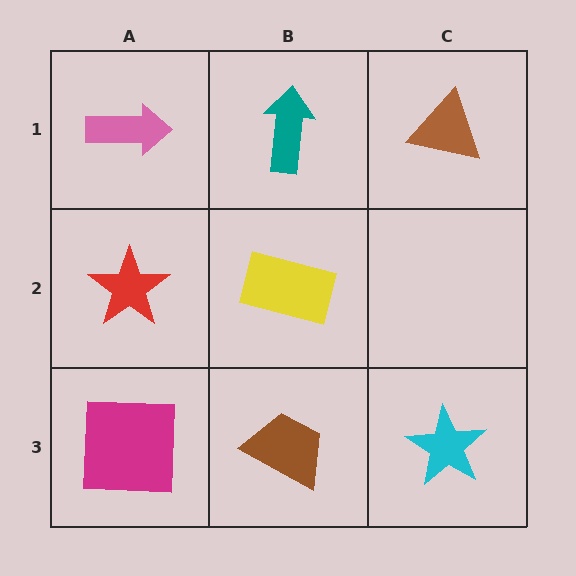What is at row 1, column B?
A teal arrow.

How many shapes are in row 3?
3 shapes.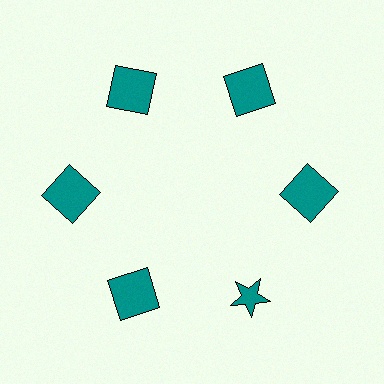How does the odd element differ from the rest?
It has a different shape: star instead of square.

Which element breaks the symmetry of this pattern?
The teal star at roughly the 5 o'clock position breaks the symmetry. All other shapes are teal squares.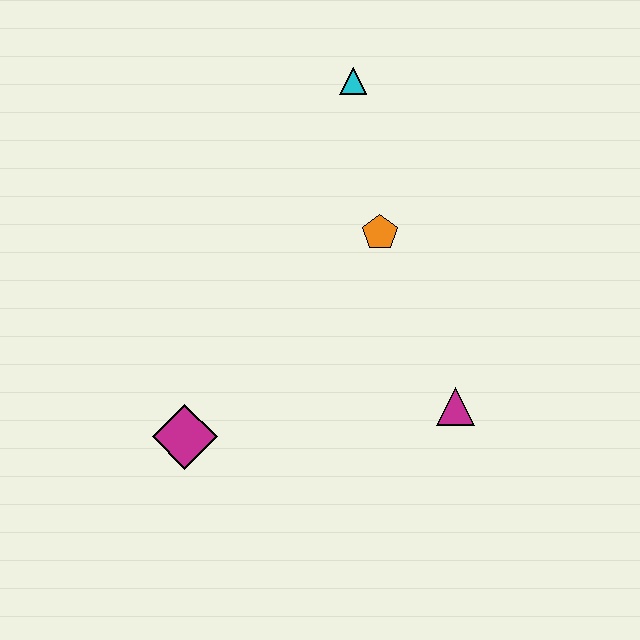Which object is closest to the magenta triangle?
The orange pentagon is closest to the magenta triangle.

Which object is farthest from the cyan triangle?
The magenta diamond is farthest from the cyan triangle.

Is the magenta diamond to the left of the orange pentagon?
Yes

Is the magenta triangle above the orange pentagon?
No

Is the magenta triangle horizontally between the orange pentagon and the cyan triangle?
No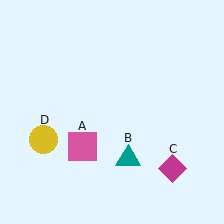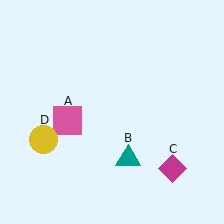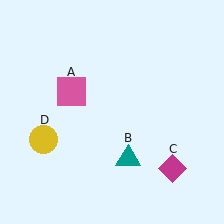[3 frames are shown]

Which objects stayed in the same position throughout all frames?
Teal triangle (object B) and magenta diamond (object C) and yellow circle (object D) remained stationary.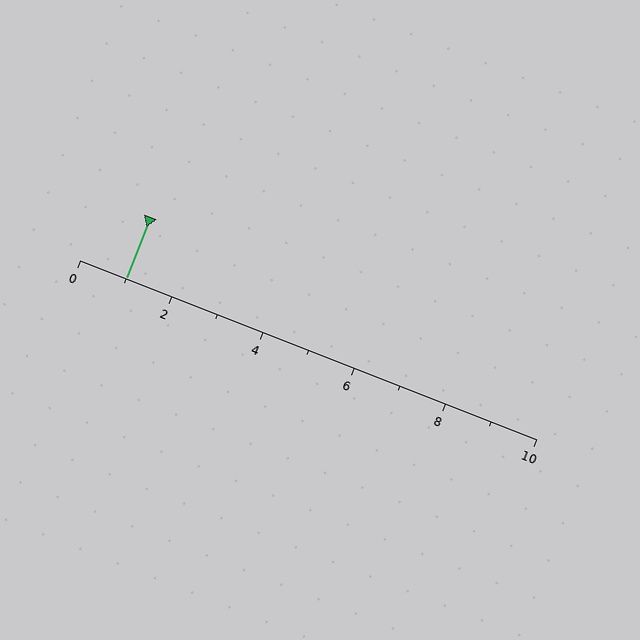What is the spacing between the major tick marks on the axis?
The major ticks are spaced 2 apart.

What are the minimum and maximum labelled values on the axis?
The axis runs from 0 to 10.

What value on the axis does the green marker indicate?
The marker indicates approximately 1.